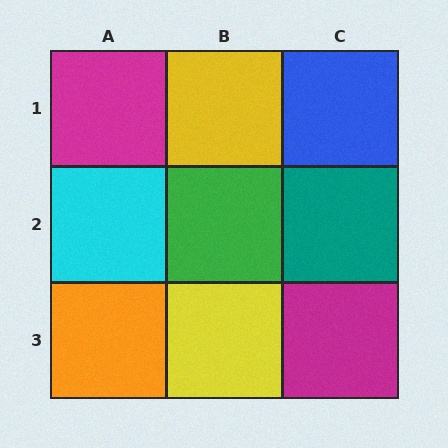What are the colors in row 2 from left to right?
Cyan, green, teal.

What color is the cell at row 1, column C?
Blue.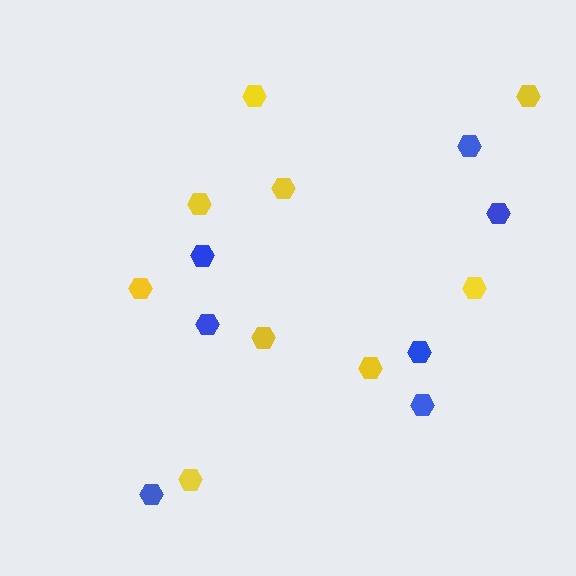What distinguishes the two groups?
There are 2 groups: one group of blue hexagons (7) and one group of yellow hexagons (9).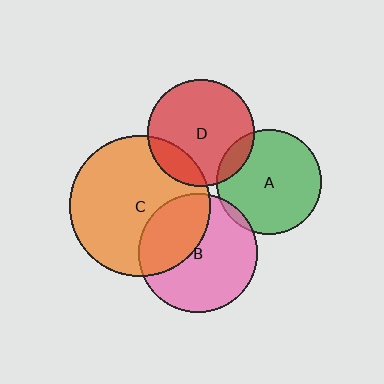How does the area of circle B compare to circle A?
Approximately 1.3 times.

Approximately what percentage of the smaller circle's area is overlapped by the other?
Approximately 5%.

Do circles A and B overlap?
Yes.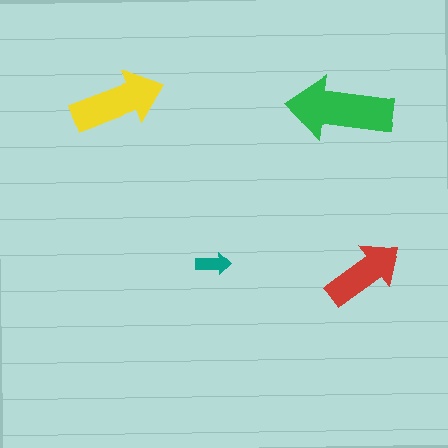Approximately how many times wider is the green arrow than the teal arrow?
About 3 times wider.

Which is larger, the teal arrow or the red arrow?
The red one.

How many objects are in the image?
There are 4 objects in the image.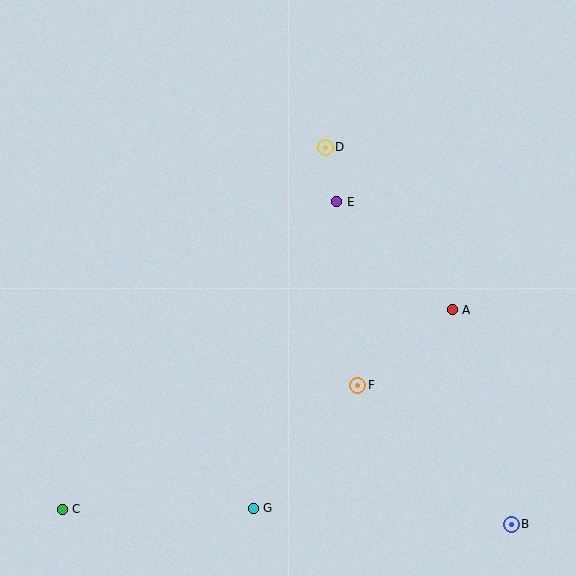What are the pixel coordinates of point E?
Point E is at (337, 202).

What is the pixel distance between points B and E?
The distance between B and E is 367 pixels.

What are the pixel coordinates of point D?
Point D is at (325, 147).